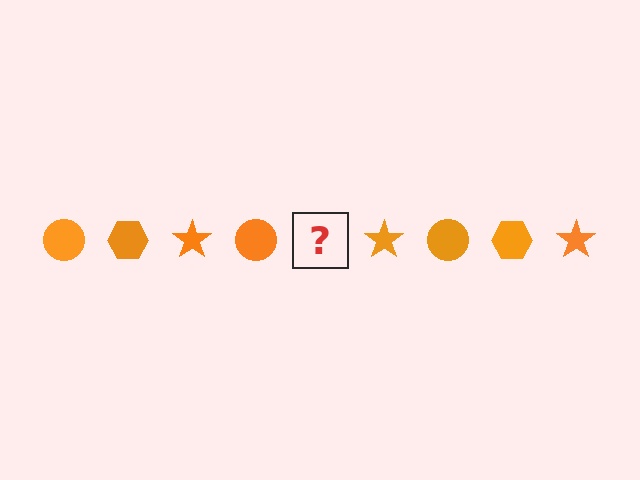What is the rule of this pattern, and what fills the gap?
The rule is that the pattern cycles through circle, hexagon, star shapes in orange. The gap should be filled with an orange hexagon.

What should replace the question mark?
The question mark should be replaced with an orange hexagon.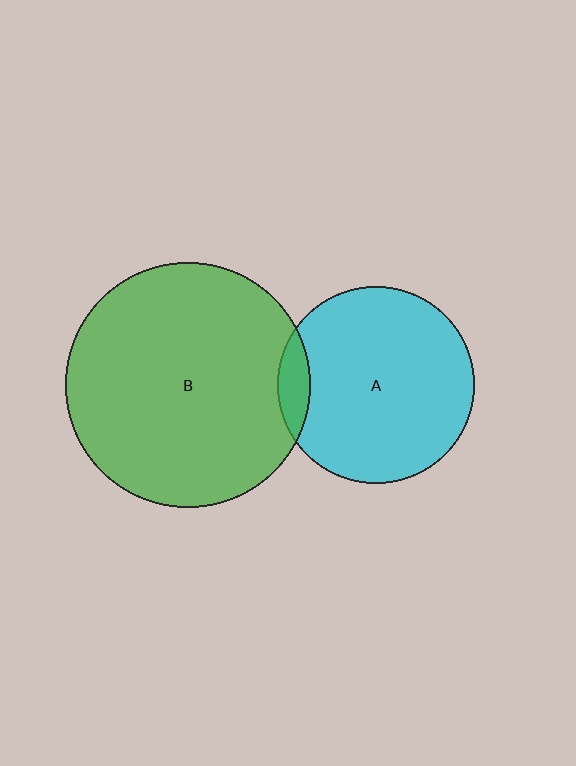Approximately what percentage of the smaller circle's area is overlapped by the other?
Approximately 10%.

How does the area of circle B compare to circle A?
Approximately 1.5 times.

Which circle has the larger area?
Circle B (green).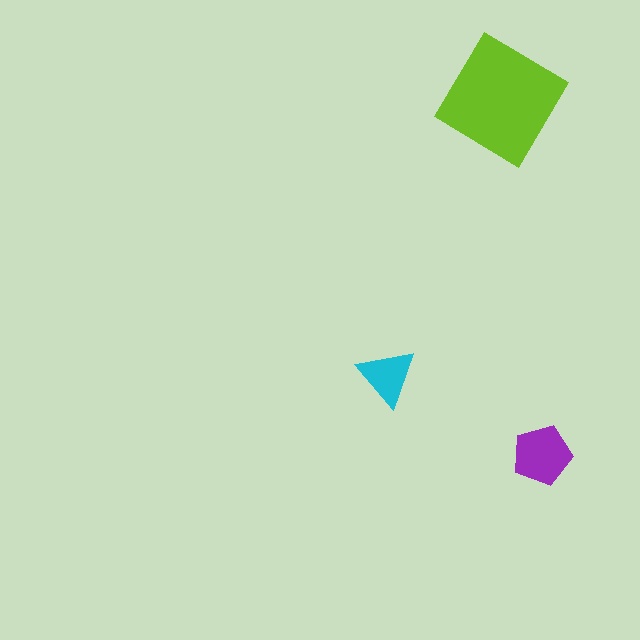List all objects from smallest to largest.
The cyan triangle, the purple pentagon, the lime diamond.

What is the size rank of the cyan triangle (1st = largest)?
3rd.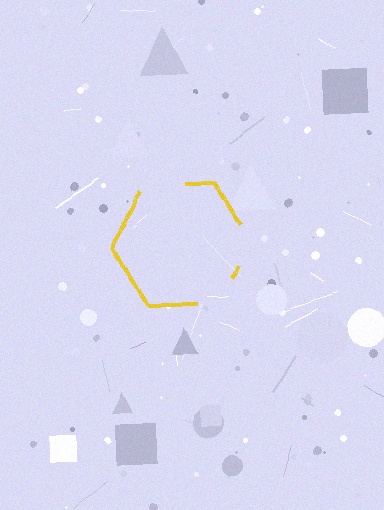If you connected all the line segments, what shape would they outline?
They would outline a hexagon.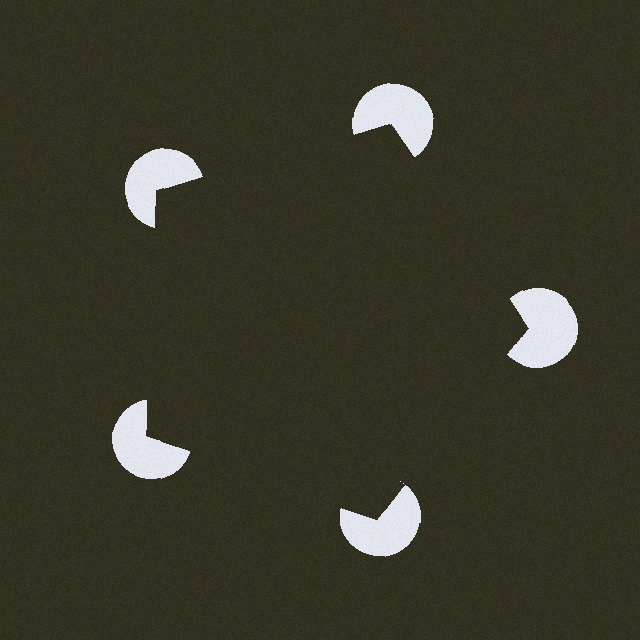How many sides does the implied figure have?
5 sides.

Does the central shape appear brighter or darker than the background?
It typically appears slightly darker than the background, even though no actual brightness change is drawn.